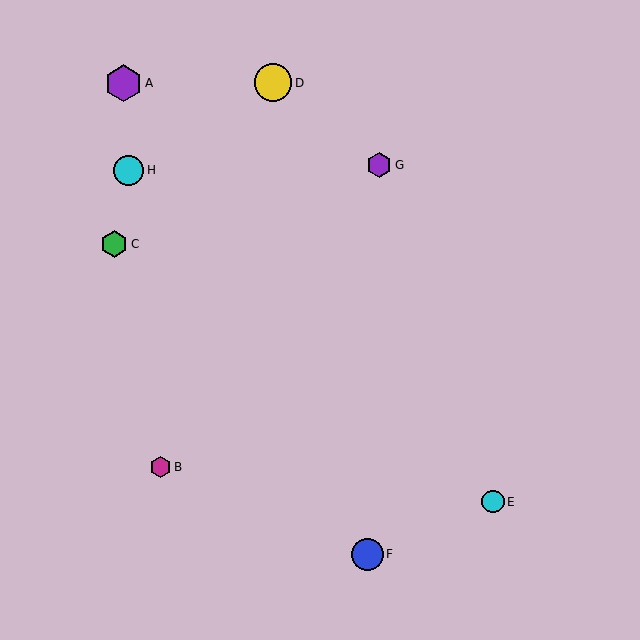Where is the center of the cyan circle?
The center of the cyan circle is at (493, 502).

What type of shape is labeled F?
Shape F is a blue circle.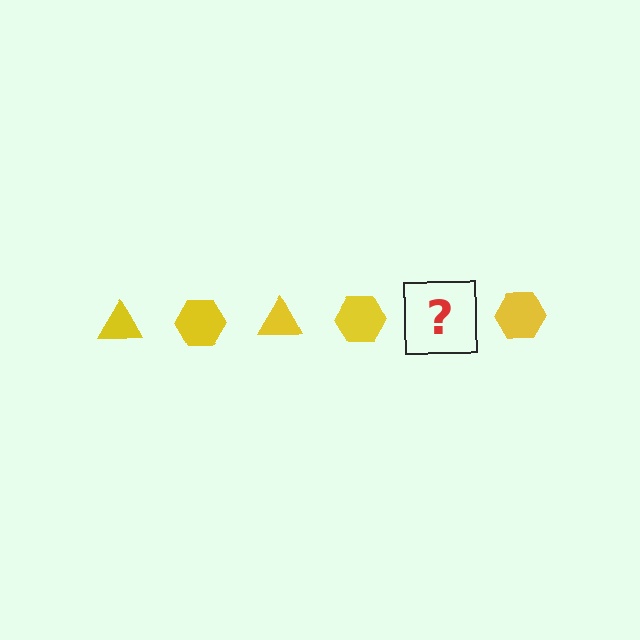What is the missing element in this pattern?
The missing element is a yellow triangle.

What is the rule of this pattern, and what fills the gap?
The rule is that the pattern cycles through triangle, hexagon shapes in yellow. The gap should be filled with a yellow triangle.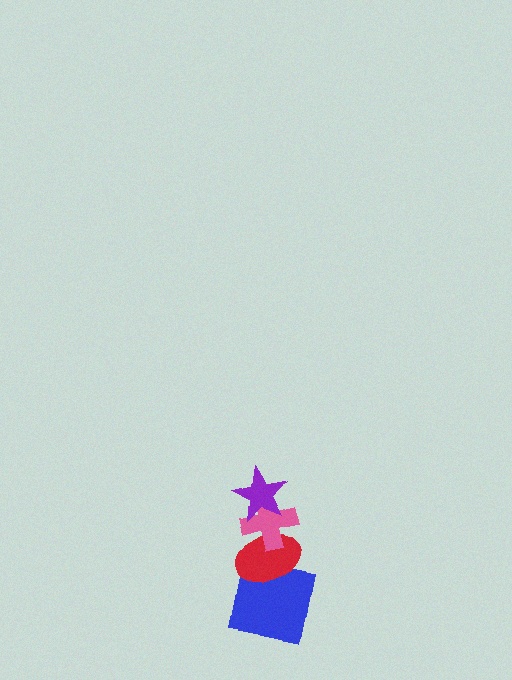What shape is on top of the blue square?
The red ellipse is on top of the blue square.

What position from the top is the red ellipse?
The red ellipse is 3rd from the top.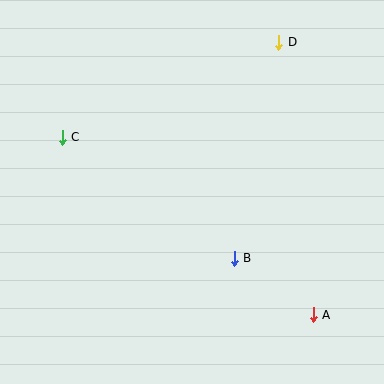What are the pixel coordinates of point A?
Point A is at (313, 315).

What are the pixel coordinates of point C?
Point C is at (62, 137).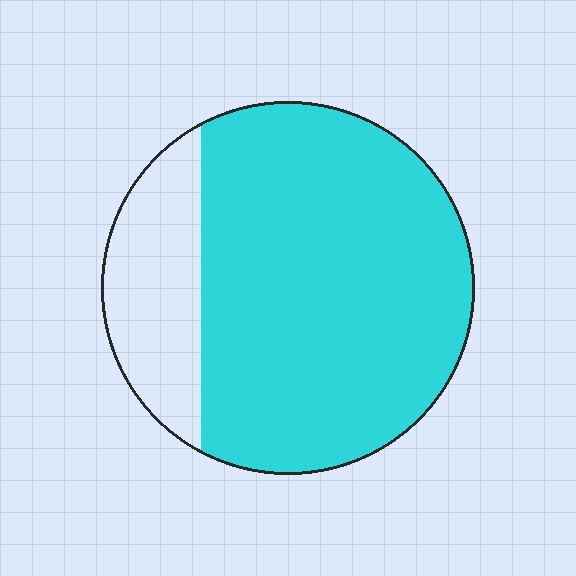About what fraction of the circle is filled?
About four fifths (4/5).